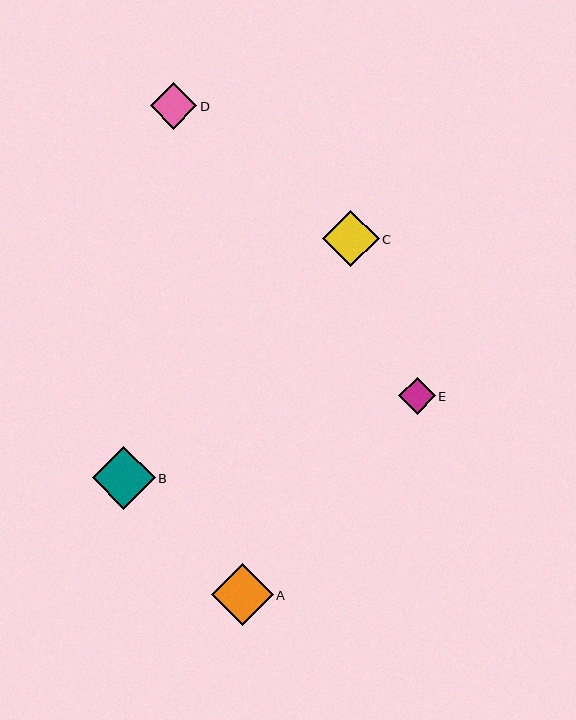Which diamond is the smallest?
Diamond E is the smallest with a size of approximately 37 pixels.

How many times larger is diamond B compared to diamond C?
Diamond B is approximately 1.1 times the size of diamond C.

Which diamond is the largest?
Diamond B is the largest with a size of approximately 63 pixels.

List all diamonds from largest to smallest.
From largest to smallest: B, A, C, D, E.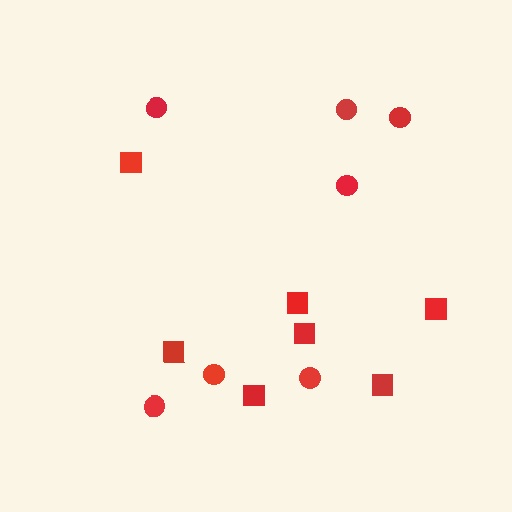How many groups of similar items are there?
There are 2 groups: one group of squares (7) and one group of circles (7).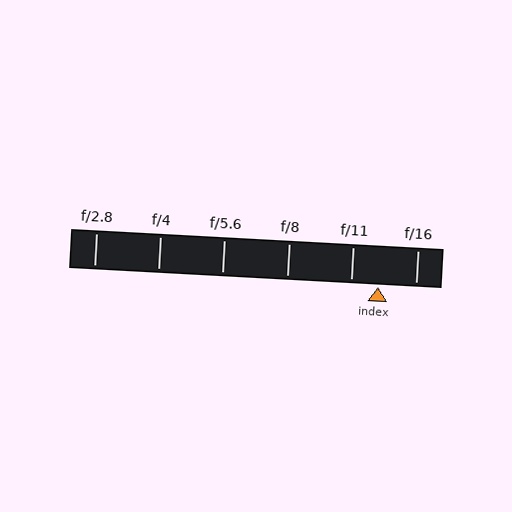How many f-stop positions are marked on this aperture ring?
There are 6 f-stop positions marked.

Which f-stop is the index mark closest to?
The index mark is closest to f/11.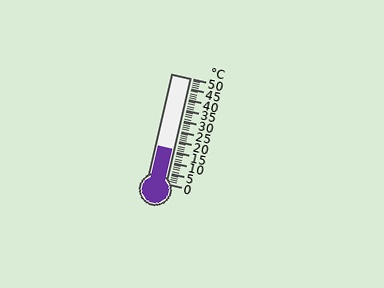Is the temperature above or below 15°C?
The temperature is above 15°C.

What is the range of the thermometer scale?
The thermometer scale ranges from 0°C to 50°C.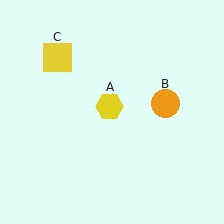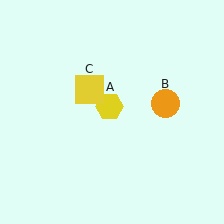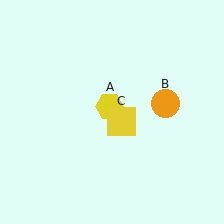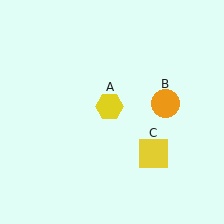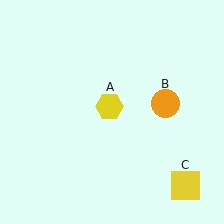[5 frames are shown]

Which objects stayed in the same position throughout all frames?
Yellow hexagon (object A) and orange circle (object B) remained stationary.